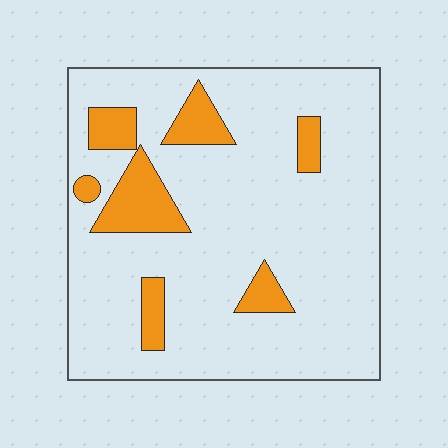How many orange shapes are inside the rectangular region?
7.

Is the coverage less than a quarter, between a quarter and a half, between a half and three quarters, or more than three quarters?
Less than a quarter.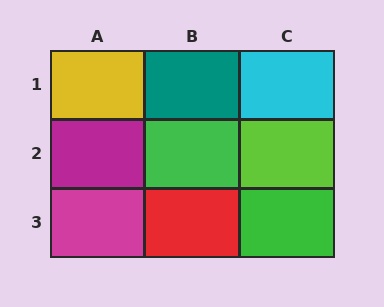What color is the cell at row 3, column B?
Red.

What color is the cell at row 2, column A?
Magenta.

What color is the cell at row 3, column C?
Green.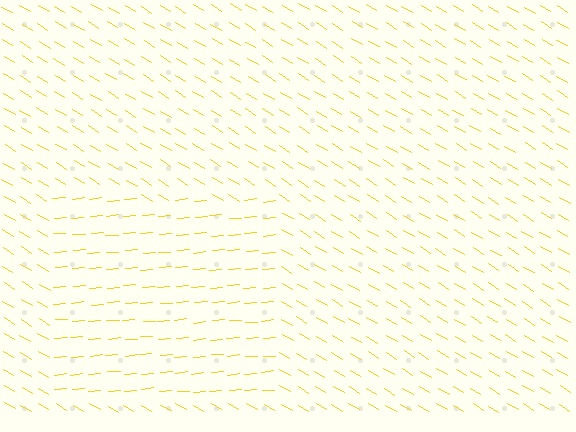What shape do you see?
I see a rectangle.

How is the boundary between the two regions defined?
The boundary is defined purely by a change in line orientation (approximately 36 degrees difference). All lines are the same color and thickness.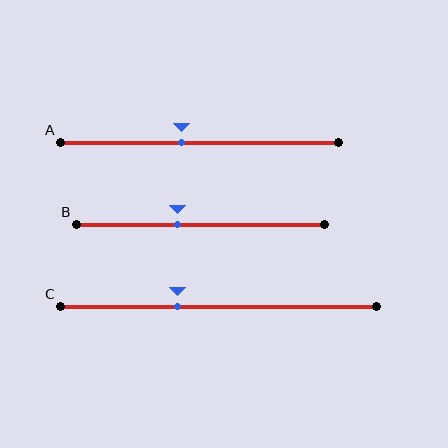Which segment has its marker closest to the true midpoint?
Segment A has its marker closest to the true midpoint.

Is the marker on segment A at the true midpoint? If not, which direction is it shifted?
No, the marker on segment A is shifted to the left by about 6% of the segment length.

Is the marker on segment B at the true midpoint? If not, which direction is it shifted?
No, the marker on segment B is shifted to the left by about 9% of the segment length.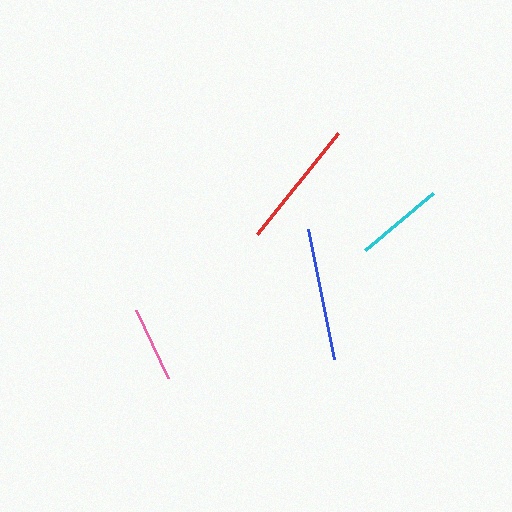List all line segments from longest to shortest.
From longest to shortest: blue, red, cyan, pink.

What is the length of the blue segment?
The blue segment is approximately 133 pixels long.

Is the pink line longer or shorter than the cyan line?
The cyan line is longer than the pink line.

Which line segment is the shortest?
The pink line is the shortest at approximately 76 pixels.